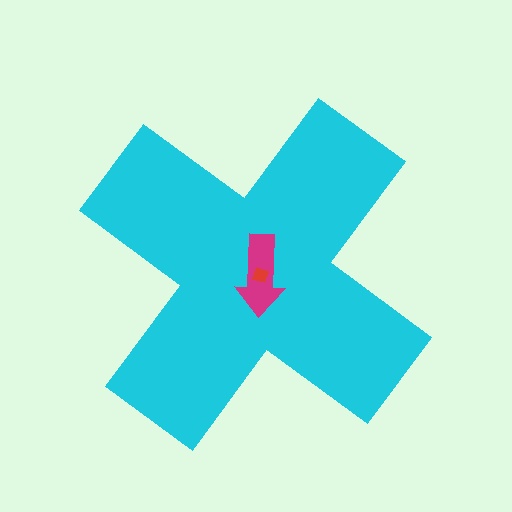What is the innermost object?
The red square.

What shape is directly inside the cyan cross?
The magenta arrow.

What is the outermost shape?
The cyan cross.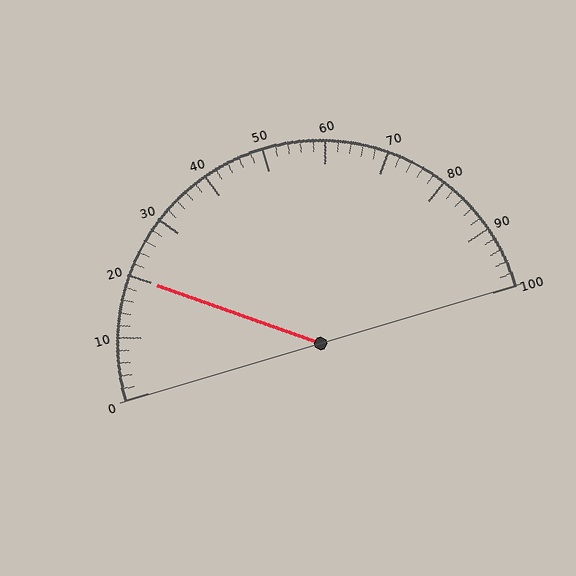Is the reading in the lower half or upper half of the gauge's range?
The reading is in the lower half of the range (0 to 100).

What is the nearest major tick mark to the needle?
The nearest major tick mark is 20.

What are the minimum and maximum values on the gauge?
The gauge ranges from 0 to 100.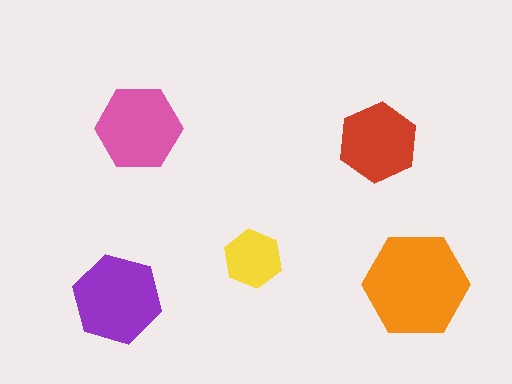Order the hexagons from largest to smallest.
the orange one, the purple one, the pink one, the red one, the yellow one.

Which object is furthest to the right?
The orange hexagon is rightmost.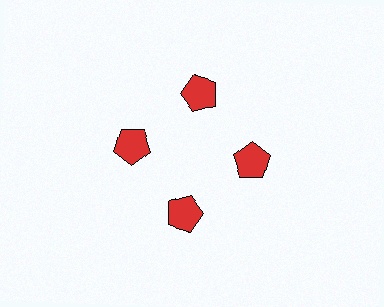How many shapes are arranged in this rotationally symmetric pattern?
There are 4 shapes, arranged in 4 groups of 1.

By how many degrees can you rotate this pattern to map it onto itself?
The pattern maps onto itself every 90 degrees of rotation.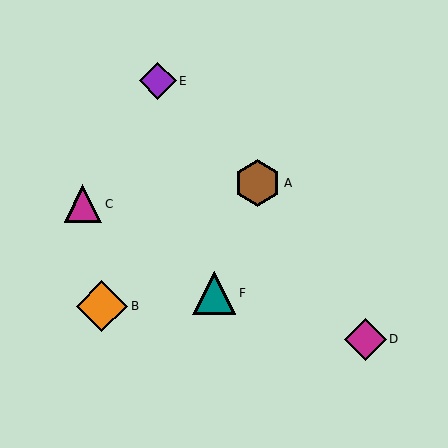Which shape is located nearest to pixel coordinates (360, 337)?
The magenta diamond (labeled D) at (365, 340) is nearest to that location.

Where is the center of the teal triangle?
The center of the teal triangle is at (214, 293).